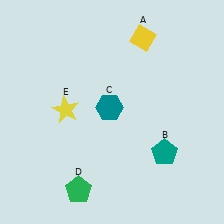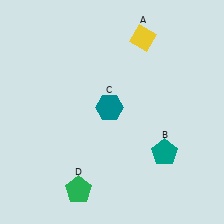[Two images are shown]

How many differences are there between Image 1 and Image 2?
There is 1 difference between the two images.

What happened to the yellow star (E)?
The yellow star (E) was removed in Image 2. It was in the top-left area of Image 1.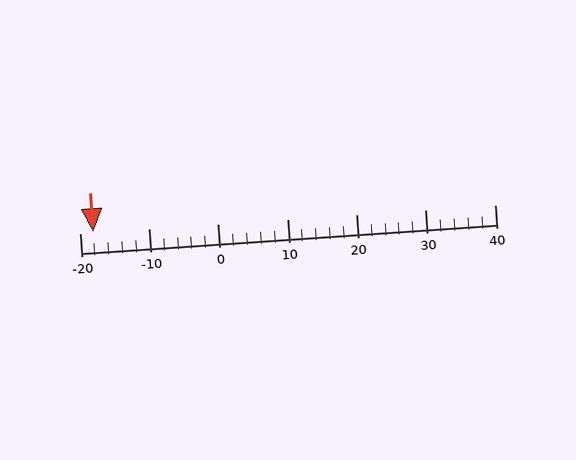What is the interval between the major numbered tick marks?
The major tick marks are spaced 10 units apart.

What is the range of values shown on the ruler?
The ruler shows values from -20 to 40.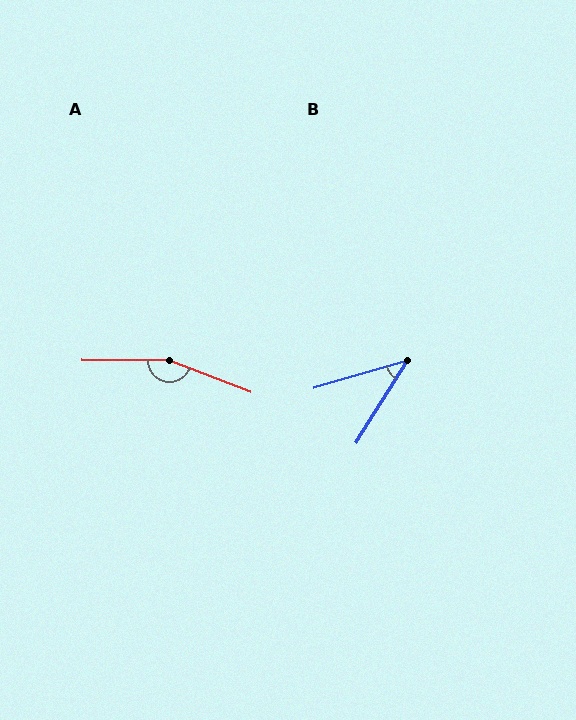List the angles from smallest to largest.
B (41°), A (159°).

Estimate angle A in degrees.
Approximately 159 degrees.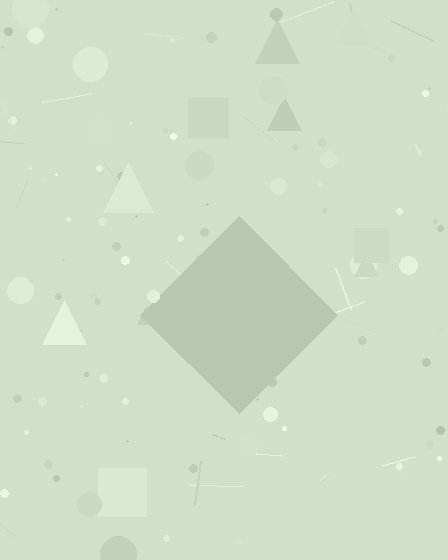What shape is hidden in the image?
A diamond is hidden in the image.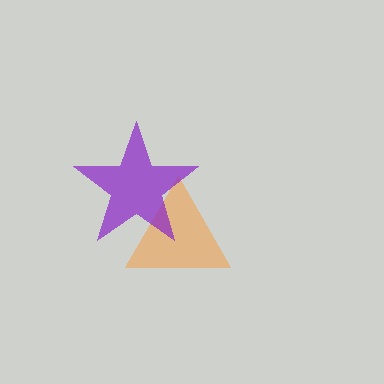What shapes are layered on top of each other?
The layered shapes are: an orange triangle, a purple star.